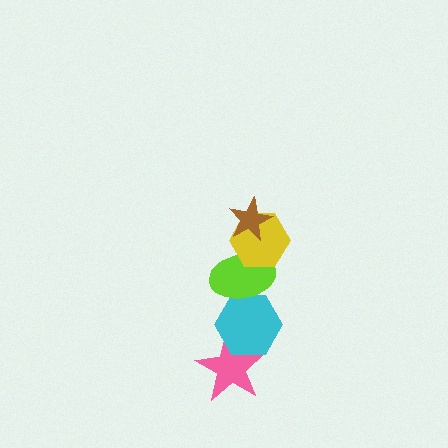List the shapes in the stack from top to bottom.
From top to bottom: the brown star, the yellow hexagon, the lime ellipse, the cyan hexagon, the pink star.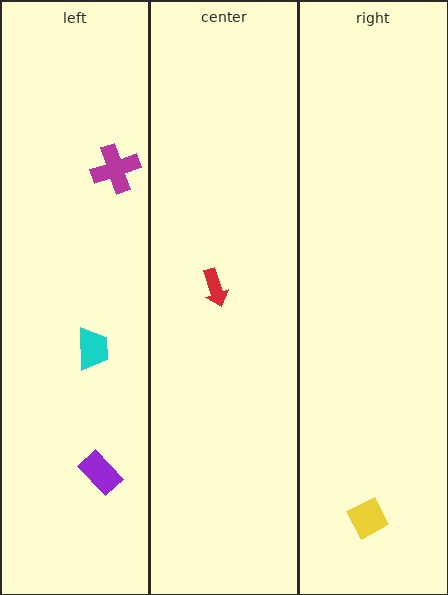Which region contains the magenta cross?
The left region.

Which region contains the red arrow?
The center region.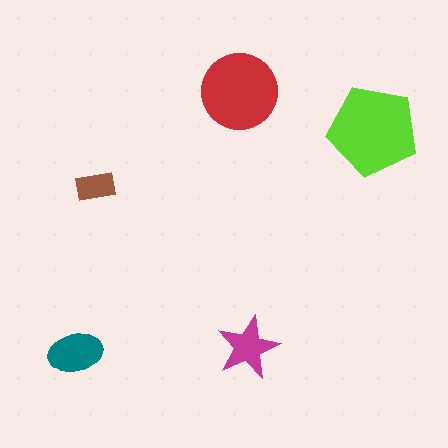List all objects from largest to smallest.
The lime pentagon, the red circle, the teal ellipse, the magenta star, the brown rectangle.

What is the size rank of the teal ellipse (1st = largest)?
3rd.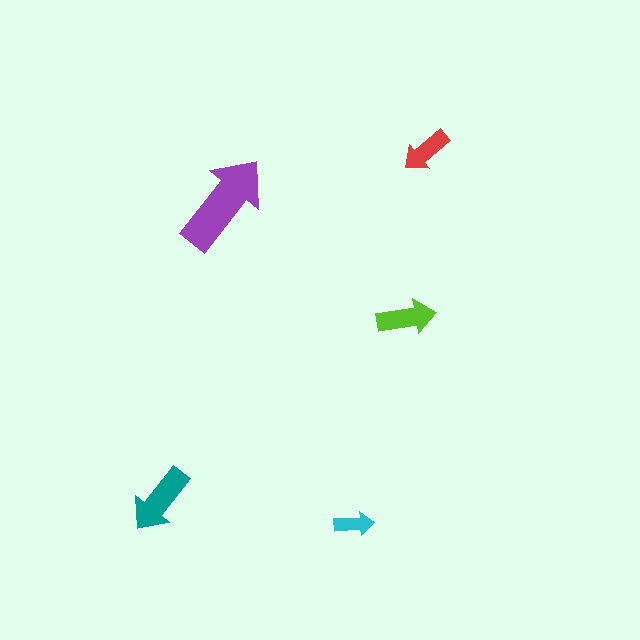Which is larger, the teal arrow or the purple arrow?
The purple one.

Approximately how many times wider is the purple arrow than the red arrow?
About 2 times wider.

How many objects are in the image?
There are 5 objects in the image.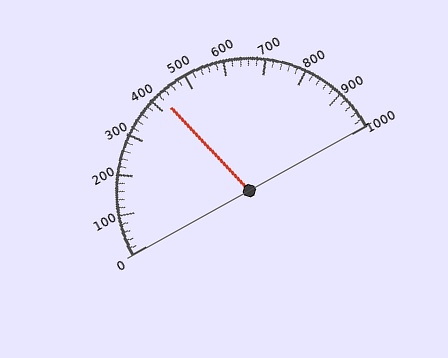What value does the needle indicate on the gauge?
The needle indicates approximately 420.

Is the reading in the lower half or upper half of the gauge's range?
The reading is in the lower half of the range (0 to 1000).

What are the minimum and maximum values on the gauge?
The gauge ranges from 0 to 1000.